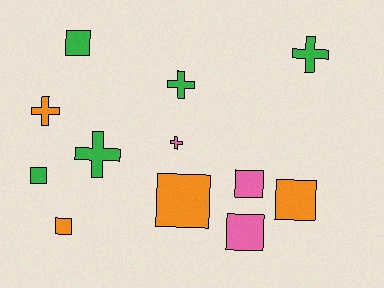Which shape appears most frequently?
Square, with 7 objects.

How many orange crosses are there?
There is 1 orange cross.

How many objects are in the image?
There are 12 objects.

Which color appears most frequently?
Green, with 5 objects.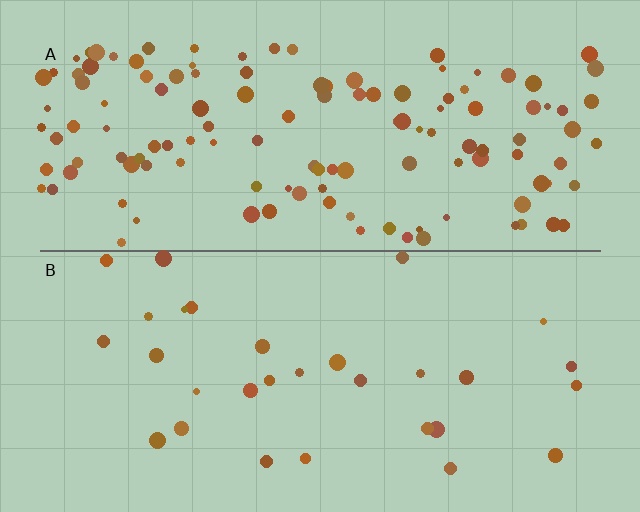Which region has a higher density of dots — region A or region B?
A (the top).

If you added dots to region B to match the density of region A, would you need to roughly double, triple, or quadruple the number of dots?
Approximately quadruple.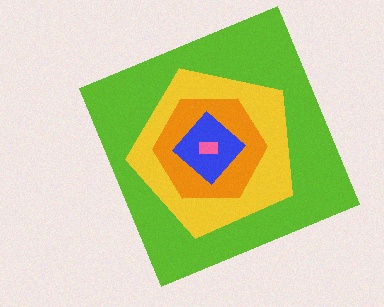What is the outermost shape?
The lime square.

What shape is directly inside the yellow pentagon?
The orange hexagon.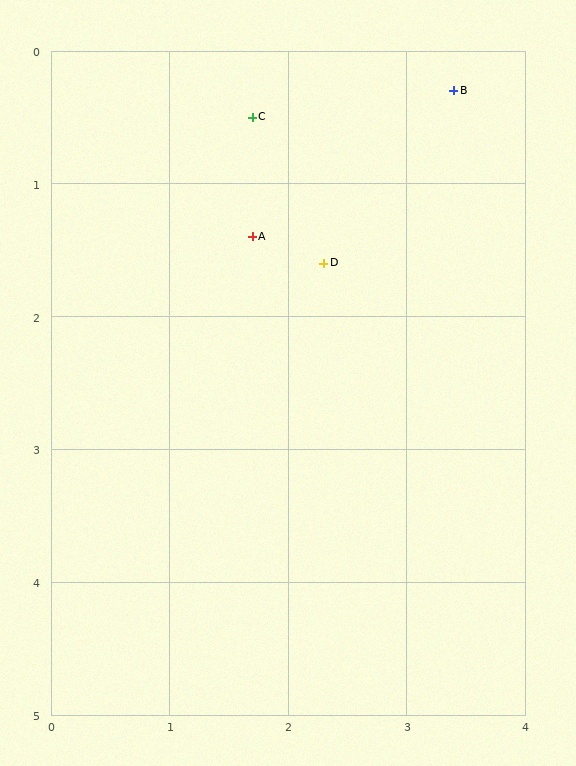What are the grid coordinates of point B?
Point B is at approximately (3.4, 0.3).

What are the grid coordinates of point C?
Point C is at approximately (1.7, 0.5).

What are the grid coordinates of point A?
Point A is at approximately (1.7, 1.4).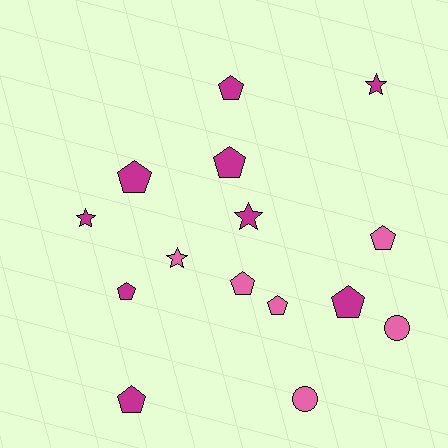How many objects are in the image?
There are 15 objects.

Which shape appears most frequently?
Pentagon, with 9 objects.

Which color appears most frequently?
Magenta, with 9 objects.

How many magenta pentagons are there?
There are 6 magenta pentagons.